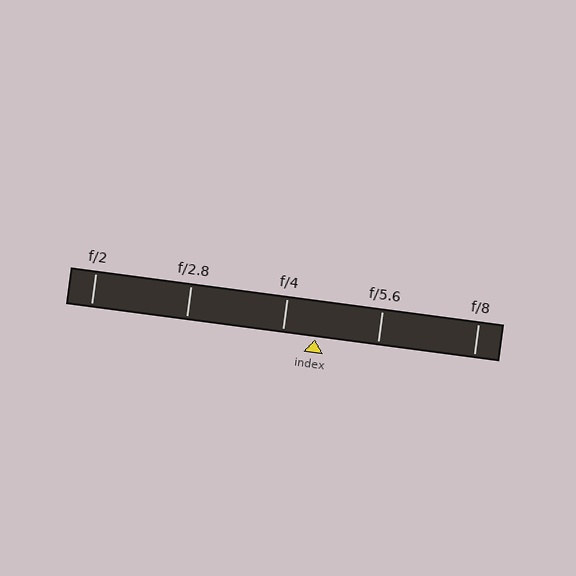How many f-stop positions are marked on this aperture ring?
There are 5 f-stop positions marked.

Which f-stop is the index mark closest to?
The index mark is closest to f/4.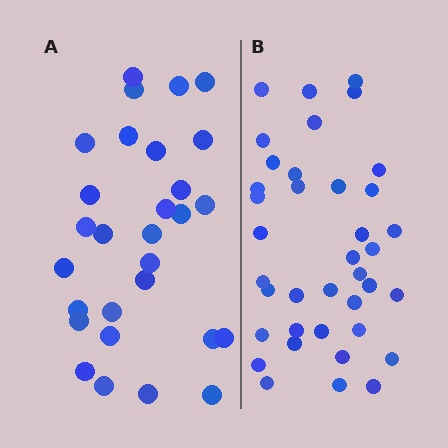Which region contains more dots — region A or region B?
Region B (the right region) has more dots.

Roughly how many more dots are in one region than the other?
Region B has roughly 8 or so more dots than region A.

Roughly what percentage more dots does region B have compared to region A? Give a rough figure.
About 30% more.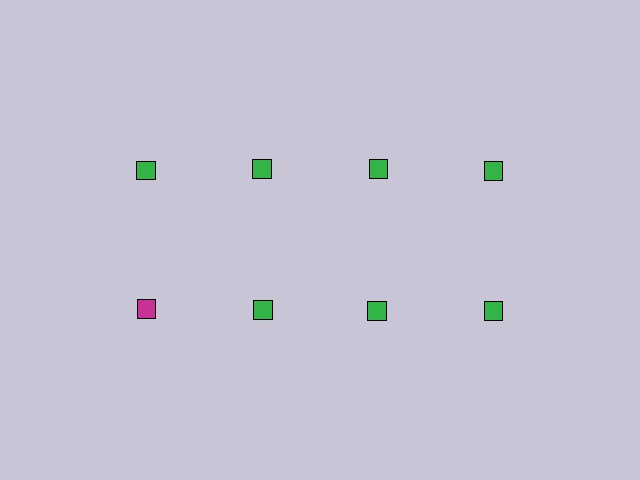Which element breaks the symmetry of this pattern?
The magenta square in the second row, leftmost column breaks the symmetry. All other shapes are green squares.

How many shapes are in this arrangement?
There are 8 shapes arranged in a grid pattern.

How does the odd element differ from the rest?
It has a different color: magenta instead of green.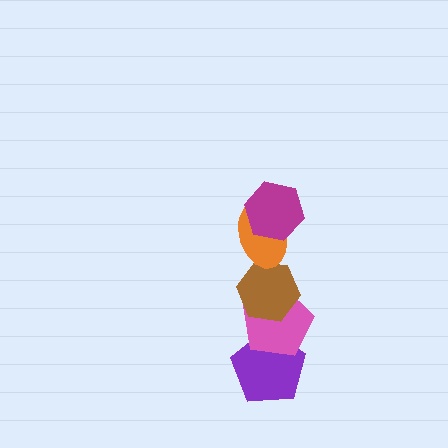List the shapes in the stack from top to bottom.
From top to bottom: the magenta hexagon, the orange ellipse, the brown hexagon, the pink pentagon, the purple pentagon.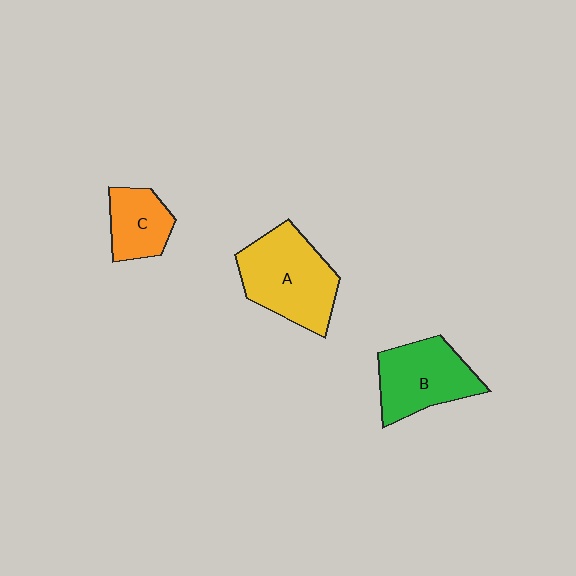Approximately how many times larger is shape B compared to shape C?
Approximately 1.5 times.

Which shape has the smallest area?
Shape C (orange).